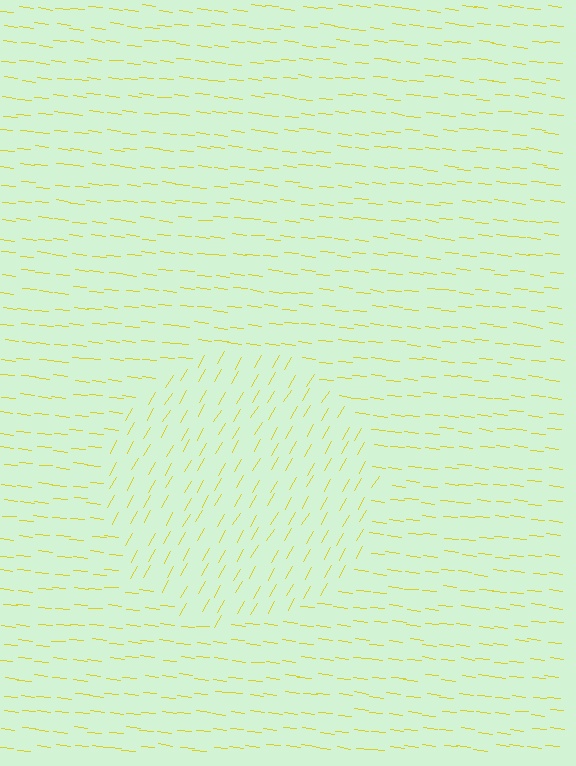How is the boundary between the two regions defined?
The boundary is defined purely by a change in line orientation (approximately 66 degrees difference). All lines are the same color and thickness.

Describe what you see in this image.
The image is filled with small yellow line segments. A circle region in the image has lines oriented differently from the surrounding lines, creating a visible texture boundary.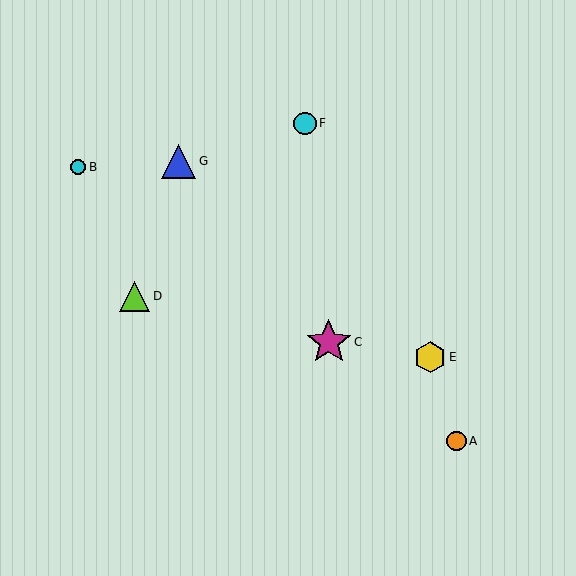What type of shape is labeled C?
Shape C is a magenta star.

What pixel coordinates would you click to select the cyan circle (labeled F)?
Click at (305, 123) to select the cyan circle F.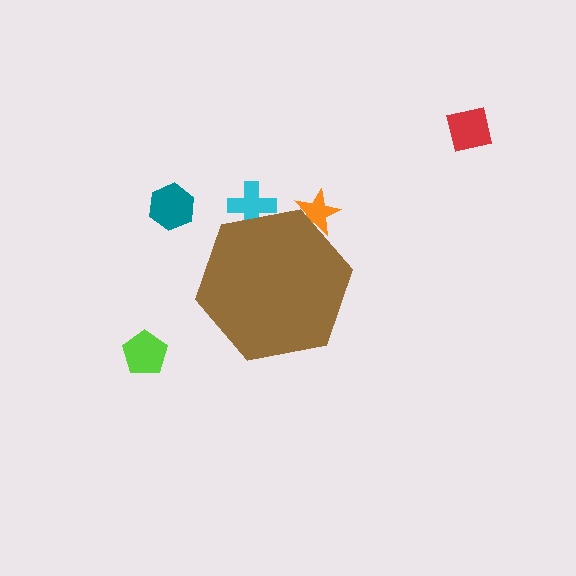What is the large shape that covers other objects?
A brown hexagon.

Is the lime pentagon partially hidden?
No, the lime pentagon is fully visible.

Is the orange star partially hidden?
Yes, the orange star is partially hidden behind the brown hexagon.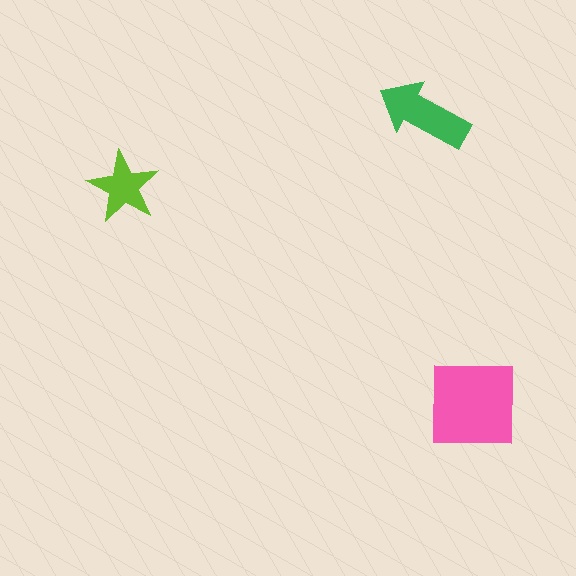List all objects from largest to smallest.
The pink square, the green arrow, the lime star.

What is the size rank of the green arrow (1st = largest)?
2nd.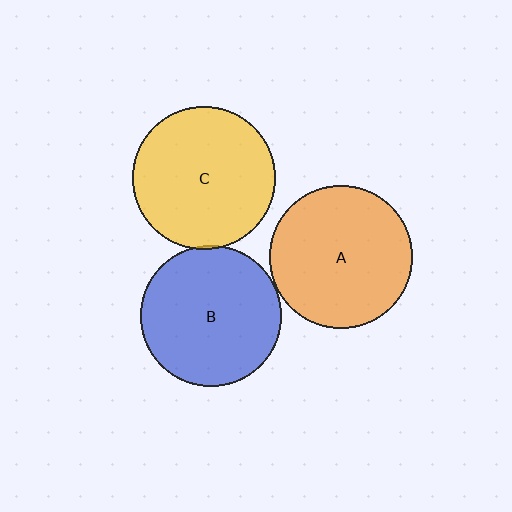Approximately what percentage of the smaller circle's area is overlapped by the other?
Approximately 5%.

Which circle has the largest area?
Circle A (orange).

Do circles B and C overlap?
Yes.